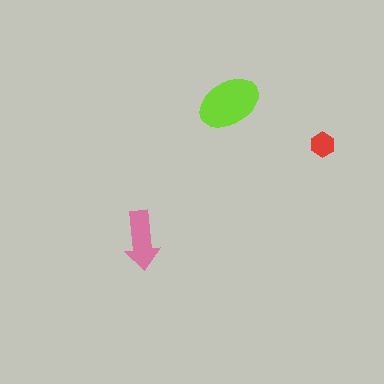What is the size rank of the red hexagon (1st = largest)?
3rd.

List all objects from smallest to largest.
The red hexagon, the pink arrow, the lime ellipse.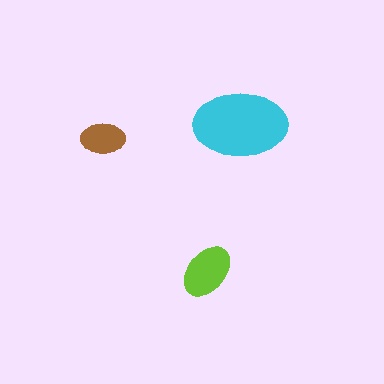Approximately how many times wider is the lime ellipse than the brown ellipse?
About 1.5 times wider.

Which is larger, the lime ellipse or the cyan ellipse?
The cyan one.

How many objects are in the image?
There are 3 objects in the image.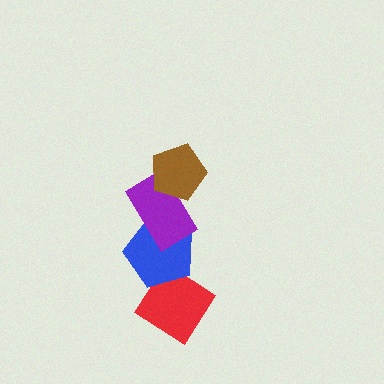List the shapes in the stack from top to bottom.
From top to bottom: the brown pentagon, the purple rectangle, the blue pentagon, the red diamond.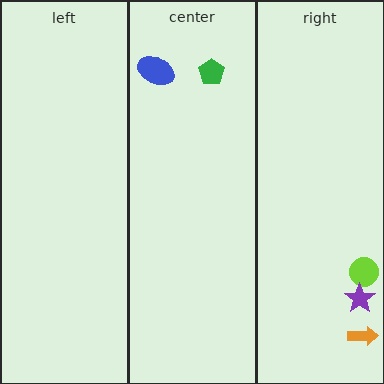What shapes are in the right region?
The lime circle, the orange arrow, the purple star.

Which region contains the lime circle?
The right region.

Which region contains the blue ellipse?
The center region.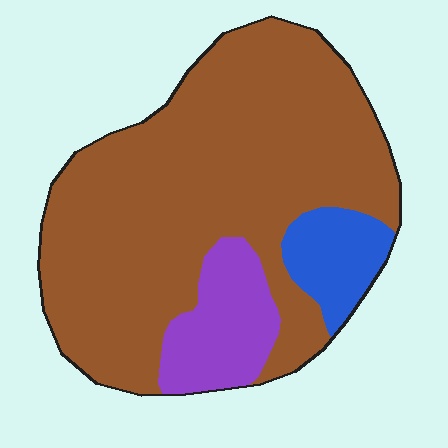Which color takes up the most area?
Brown, at roughly 80%.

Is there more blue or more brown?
Brown.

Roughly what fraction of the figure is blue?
Blue takes up less than a sixth of the figure.